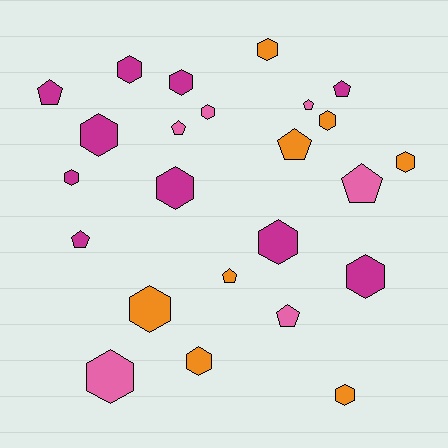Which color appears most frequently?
Magenta, with 10 objects.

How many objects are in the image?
There are 24 objects.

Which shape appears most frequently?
Hexagon, with 15 objects.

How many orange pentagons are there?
There are 2 orange pentagons.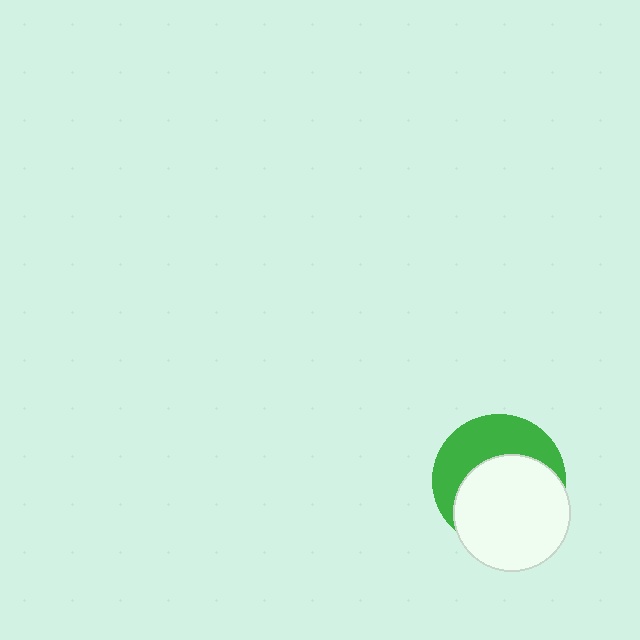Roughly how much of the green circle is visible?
A small part of it is visible (roughly 43%).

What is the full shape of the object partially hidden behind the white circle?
The partially hidden object is a green circle.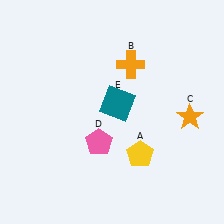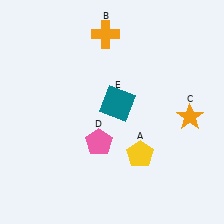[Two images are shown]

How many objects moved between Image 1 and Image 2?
1 object moved between the two images.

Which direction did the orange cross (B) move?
The orange cross (B) moved up.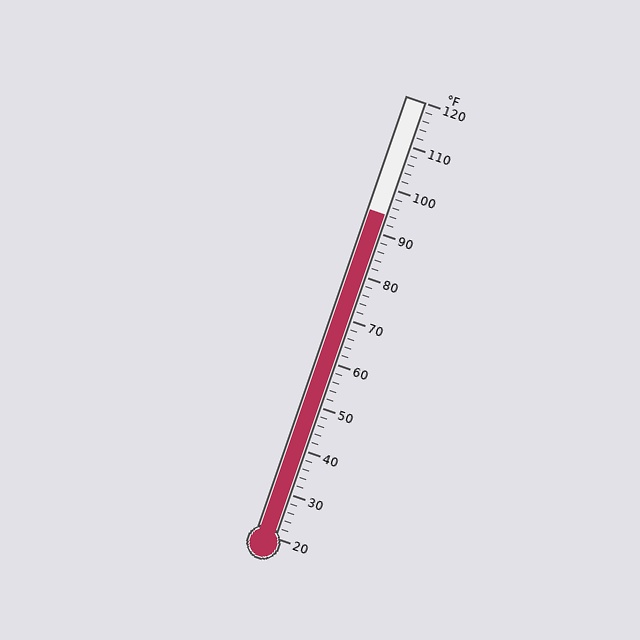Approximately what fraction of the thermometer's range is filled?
The thermometer is filled to approximately 75% of its range.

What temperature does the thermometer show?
The thermometer shows approximately 94°F.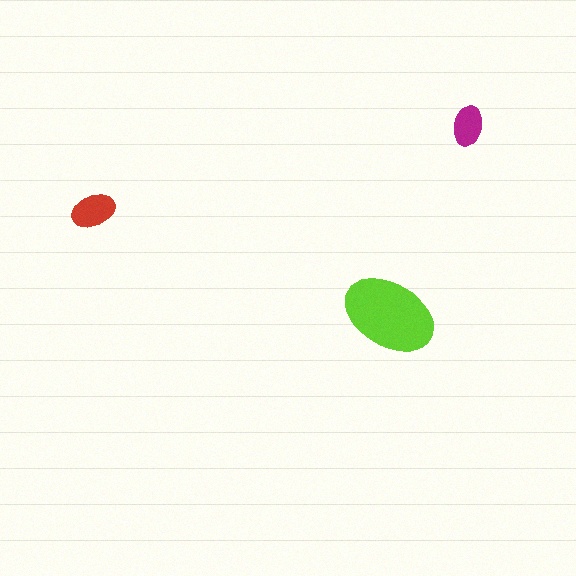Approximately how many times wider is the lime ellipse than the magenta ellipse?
About 2.5 times wider.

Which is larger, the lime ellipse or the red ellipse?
The lime one.